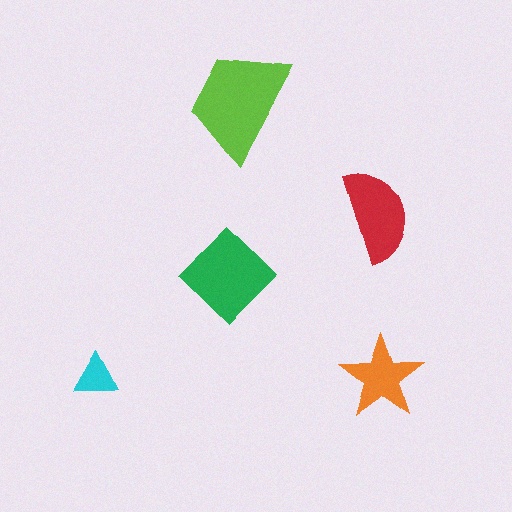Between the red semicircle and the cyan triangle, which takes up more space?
The red semicircle.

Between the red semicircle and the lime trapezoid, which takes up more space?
The lime trapezoid.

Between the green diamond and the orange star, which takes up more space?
The green diamond.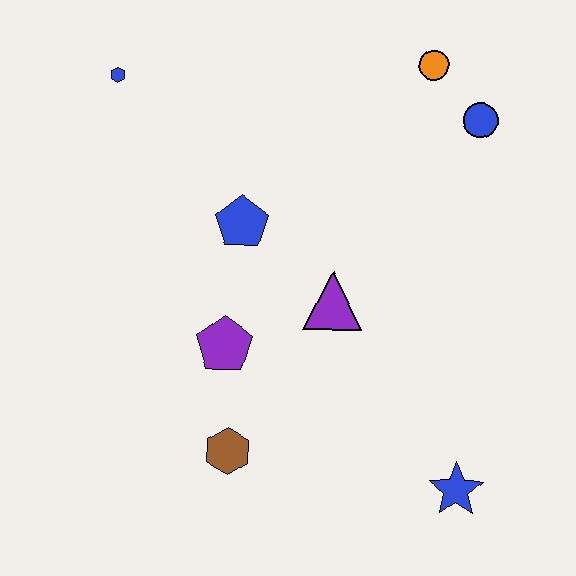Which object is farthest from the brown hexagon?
The orange circle is farthest from the brown hexagon.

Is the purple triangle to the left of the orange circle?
Yes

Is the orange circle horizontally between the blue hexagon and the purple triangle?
No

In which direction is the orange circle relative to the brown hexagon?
The orange circle is above the brown hexagon.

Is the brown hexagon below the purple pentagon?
Yes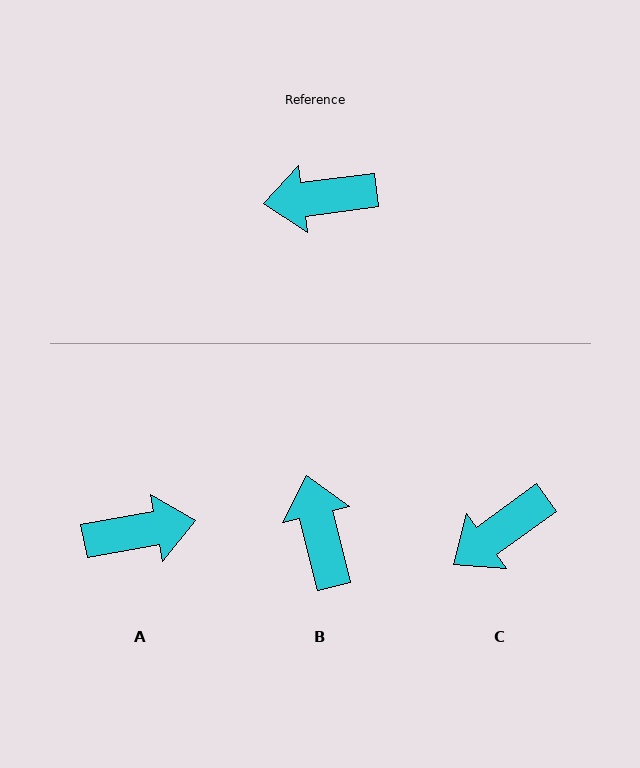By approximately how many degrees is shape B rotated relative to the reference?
Approximately 83 degrees clockwise.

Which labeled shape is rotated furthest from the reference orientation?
A, about 177 degrees away.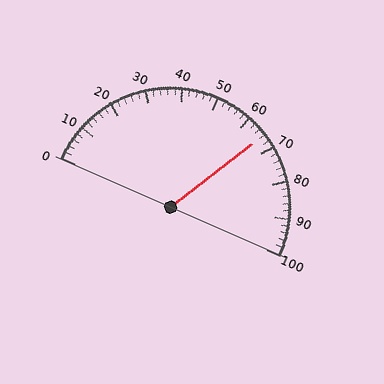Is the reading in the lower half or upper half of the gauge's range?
The reading is in the upper half of the range (0 to 100).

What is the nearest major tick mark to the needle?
The nearest major tick mark is 70.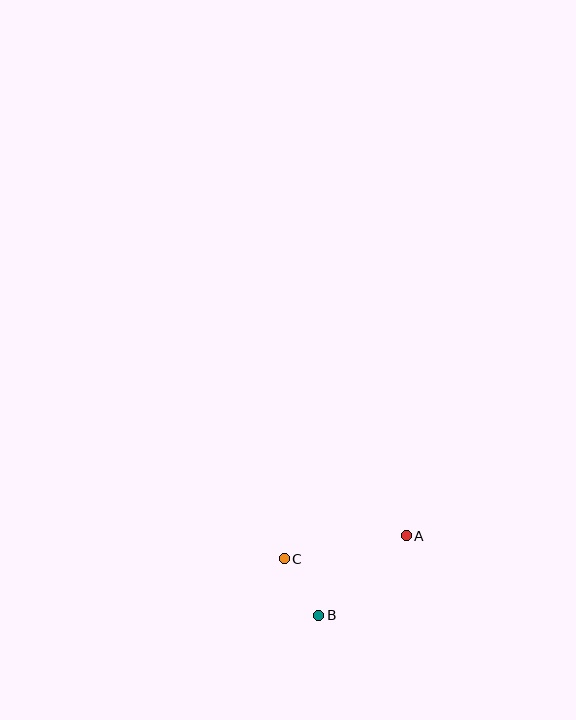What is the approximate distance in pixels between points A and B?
The distance between A and B is approximately 118 pixels.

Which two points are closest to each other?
Points B and C are closest to each other.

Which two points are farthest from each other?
Points A and C are farthest from each other.